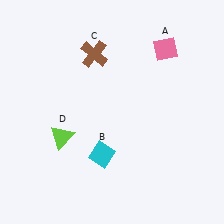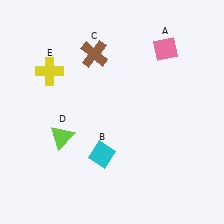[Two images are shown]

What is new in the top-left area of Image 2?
A yellow cross (E) was added in the top-left area of Image 2.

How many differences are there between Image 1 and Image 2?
There is 1 difference between the two images.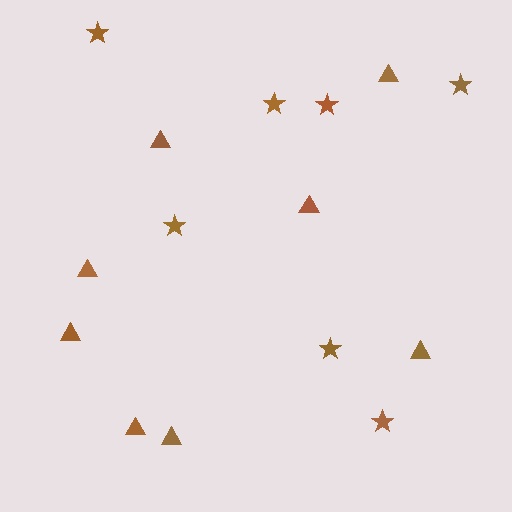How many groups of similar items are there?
There are 2 groups: one group of triangles (8) and one group of stars (7).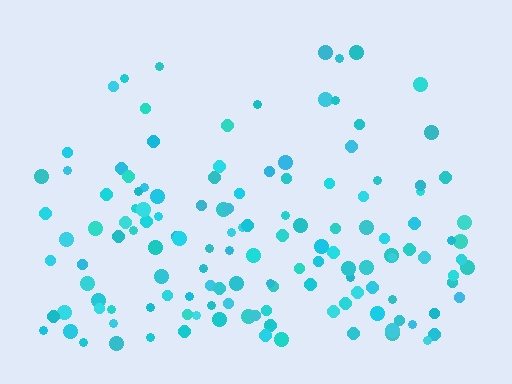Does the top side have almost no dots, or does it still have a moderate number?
Still a moderate number, just noticeably fewer than the bottom.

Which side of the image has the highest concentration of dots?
The bottom.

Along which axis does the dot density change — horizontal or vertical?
Vertical.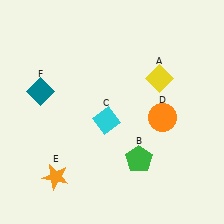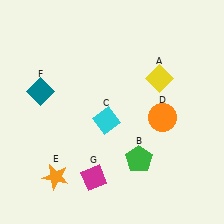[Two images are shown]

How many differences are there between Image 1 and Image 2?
There is 1 difference between the two images.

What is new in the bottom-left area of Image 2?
A magenta diamond (G) was added in the bottom-left area of Image 2.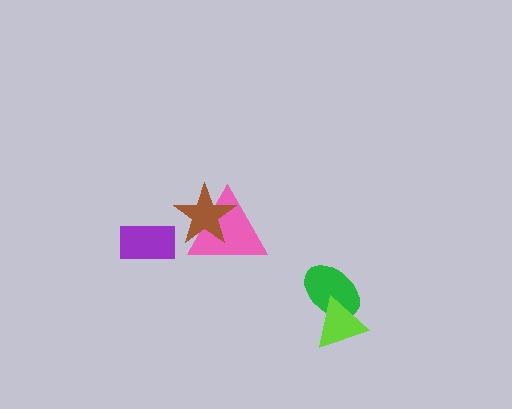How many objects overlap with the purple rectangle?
0 objects overlap with the purple rectangle.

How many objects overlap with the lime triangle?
1 object overlaps with the lime triangle.